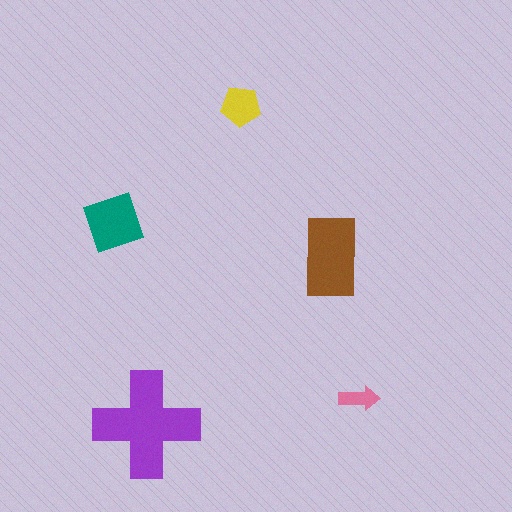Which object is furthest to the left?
The teal square is leftmost.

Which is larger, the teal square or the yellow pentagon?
The teal square.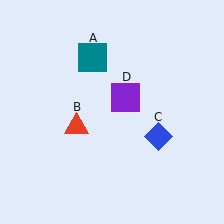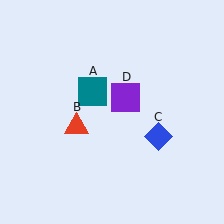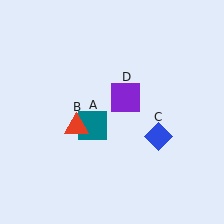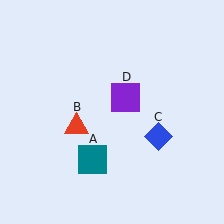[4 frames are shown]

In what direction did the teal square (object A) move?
The teal square (object A) moved down.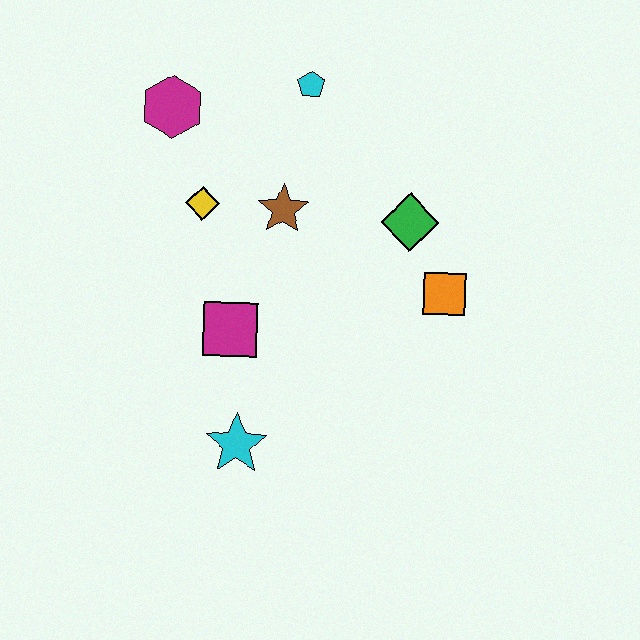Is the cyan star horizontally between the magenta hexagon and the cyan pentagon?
Yes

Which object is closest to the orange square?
The green diamond is closest to the orange square.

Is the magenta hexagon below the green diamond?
No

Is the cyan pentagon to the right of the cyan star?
Yes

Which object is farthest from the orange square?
The magenta hexagon is farthest from the orange square.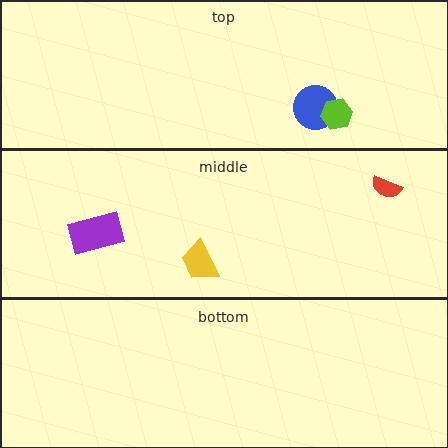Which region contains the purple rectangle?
The middle region.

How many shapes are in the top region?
2.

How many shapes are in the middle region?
3.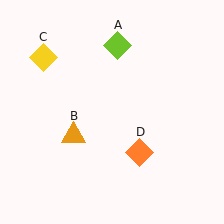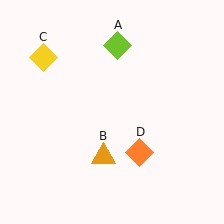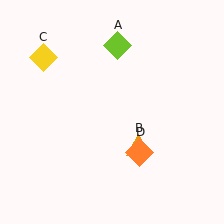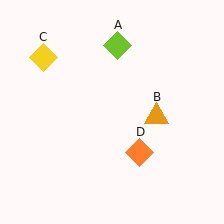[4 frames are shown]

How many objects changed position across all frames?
1 object changed position: orange triangle (object B).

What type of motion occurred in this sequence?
The orange triangle (object B) rotated counterclockwise around the center of the scene.